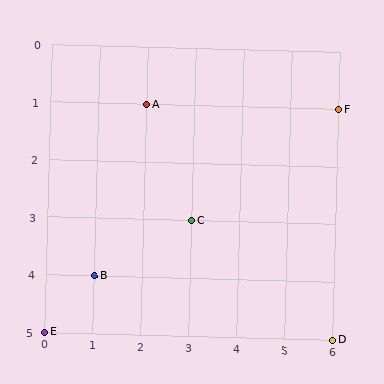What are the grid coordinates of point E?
Point E is at grid coordinates (0, 5).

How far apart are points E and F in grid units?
Points E and F are 6 columns and 4 rows apart (about 7.2 grid units diagonally).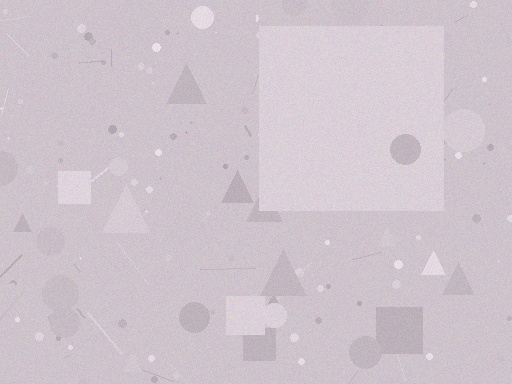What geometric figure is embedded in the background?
A square is embedded in the background.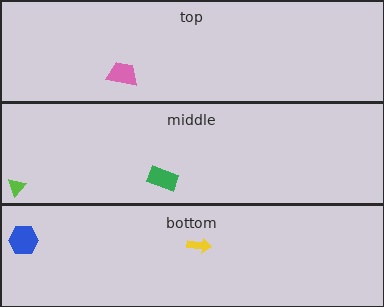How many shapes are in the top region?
1.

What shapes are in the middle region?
The green rectangle, the lime triangle.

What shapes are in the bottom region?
The blue hexagon, the yellow arrow.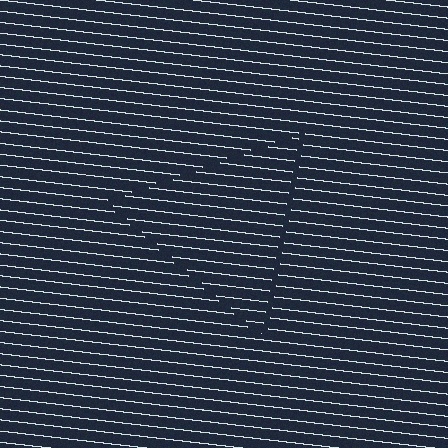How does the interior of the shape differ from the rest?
The interior of the shape contains the same grating, shifted by half a period — the contour is defined by the phase discontinuity where line-ends from the inner and outer gratings abut.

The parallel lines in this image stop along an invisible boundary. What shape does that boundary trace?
An illusory triangle. The interior of the shape contains the same grating, shifted by half a period — the contour is defined by the phase discontinuity where line-ends from the inner and outer gratings abut.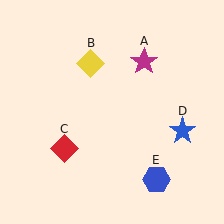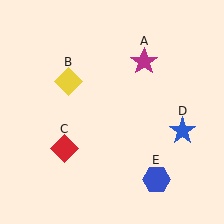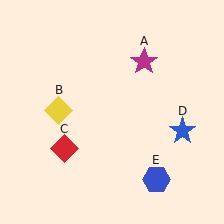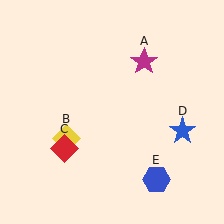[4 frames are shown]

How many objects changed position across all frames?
1 object changed position: yellow diamond (object B).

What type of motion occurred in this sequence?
The yellow diamond (object B) rotated counterclockwise around the center of the scene.